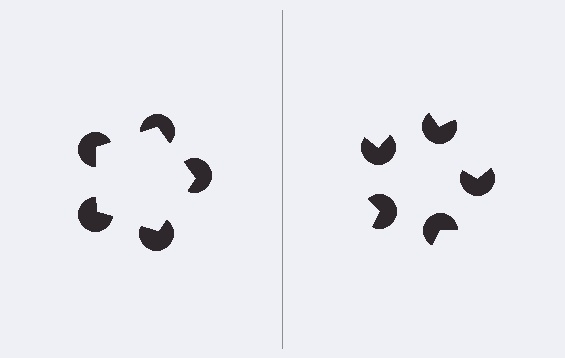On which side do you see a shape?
An illusory pentagon appears on the left side. On the right side the wedge cuts are rotated, so no coherent shape forms.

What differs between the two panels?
The pac-man discs are positioned identically on both sides; only the wedge orientations differ. On the left they align to a pentagon; on the right they are misaligned.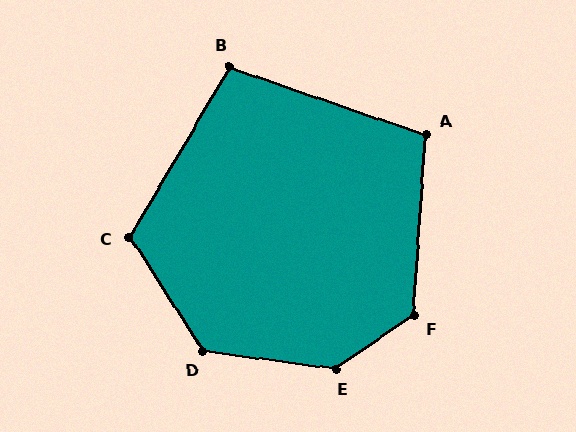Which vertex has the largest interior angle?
E, at approximately 138 degrees.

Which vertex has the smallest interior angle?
B, at approximately 102 degrees.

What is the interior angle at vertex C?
Approximately 117 degrees (obtuse).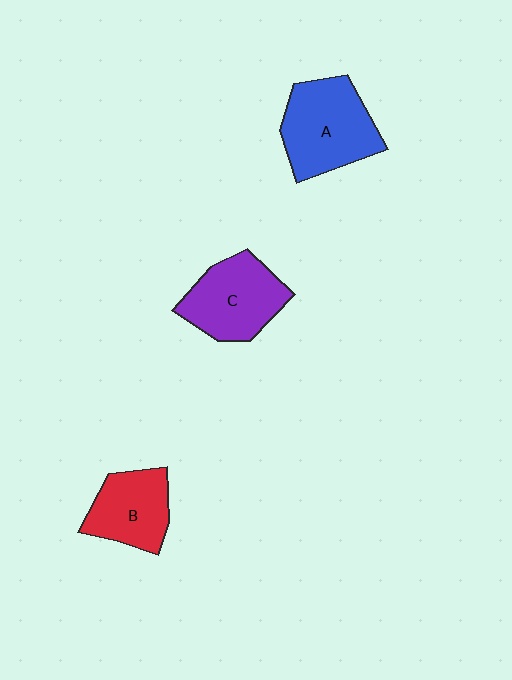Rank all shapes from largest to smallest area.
From largest to smallest: A (blue), C (purple), B (red).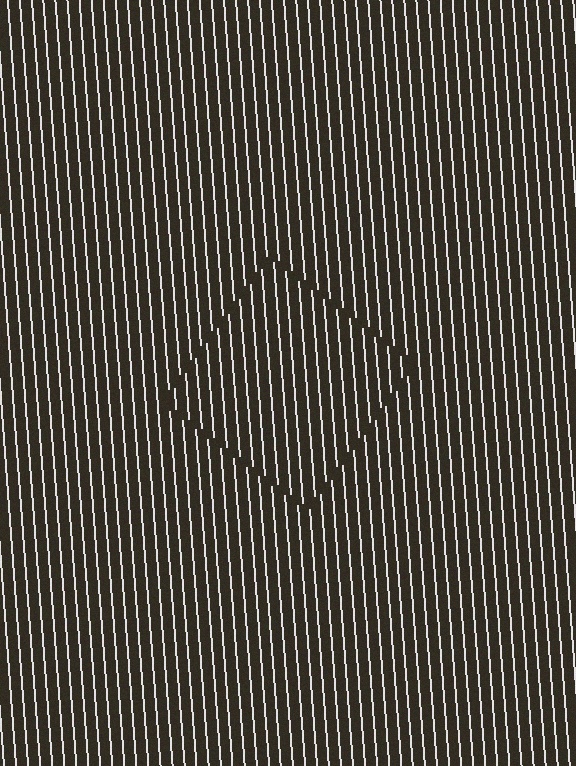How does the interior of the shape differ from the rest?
The interior of the shape contains the same grating, shifted by half a period — the contour is defined by the phase discontinuity where line-ends from the inner and outer gratings abut.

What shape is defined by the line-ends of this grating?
An illusory square. The interior of the shape contains the same grating, shifted by half a period — the contour is defined by the phase discontinuity where line-ends from the inner and outer gratings abut.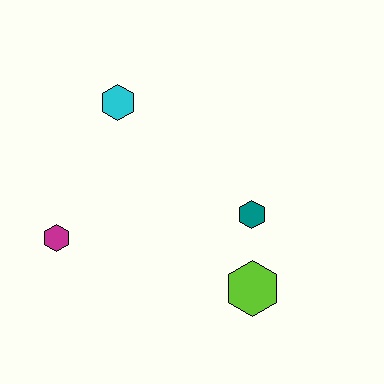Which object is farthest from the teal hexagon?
The magenta hexagon is farthest from the teal hexagon.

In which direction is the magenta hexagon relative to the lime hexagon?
The magenta hexagon is to the left of the lime hexagon.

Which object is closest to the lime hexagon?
The teal hexagon is closest to the lime hexagon.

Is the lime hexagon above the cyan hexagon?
No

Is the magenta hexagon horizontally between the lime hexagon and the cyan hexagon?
No